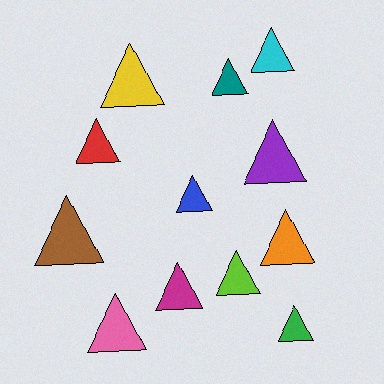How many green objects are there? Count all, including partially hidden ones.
There is 1 green object.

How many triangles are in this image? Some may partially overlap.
There are 12 triangles.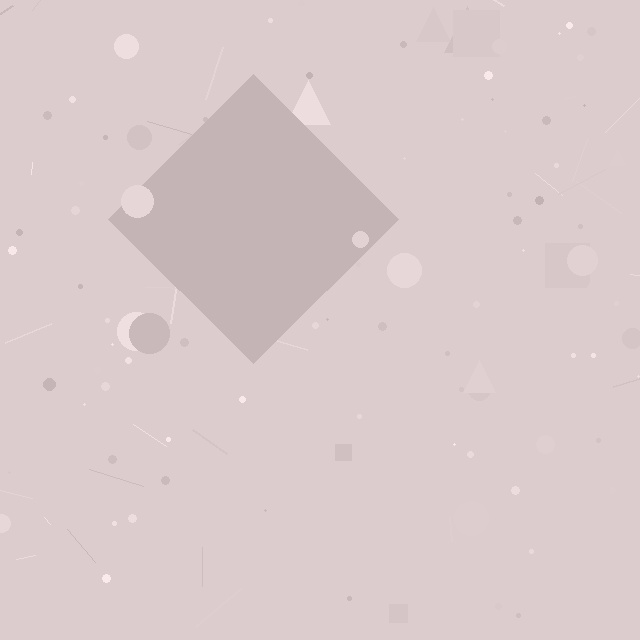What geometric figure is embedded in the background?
A diamond is embedded in the background.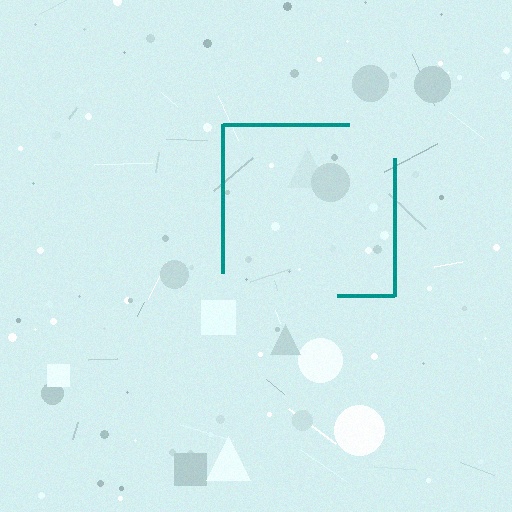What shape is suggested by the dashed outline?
The dashed outline suggests a square.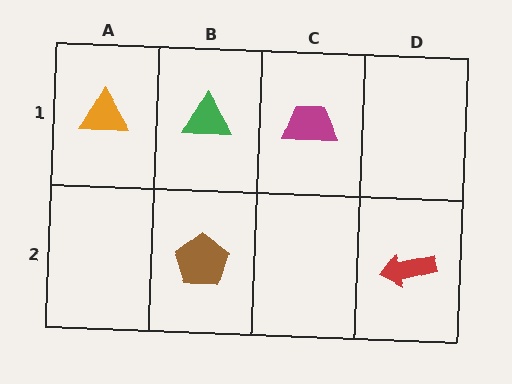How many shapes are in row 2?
2 shapes.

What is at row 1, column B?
A green triangle.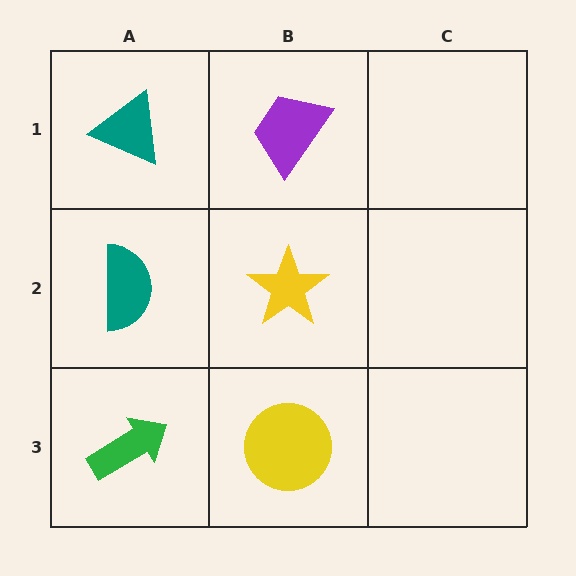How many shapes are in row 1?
2 shapes.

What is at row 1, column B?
A purple trapezoid.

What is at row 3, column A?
A green arrow.